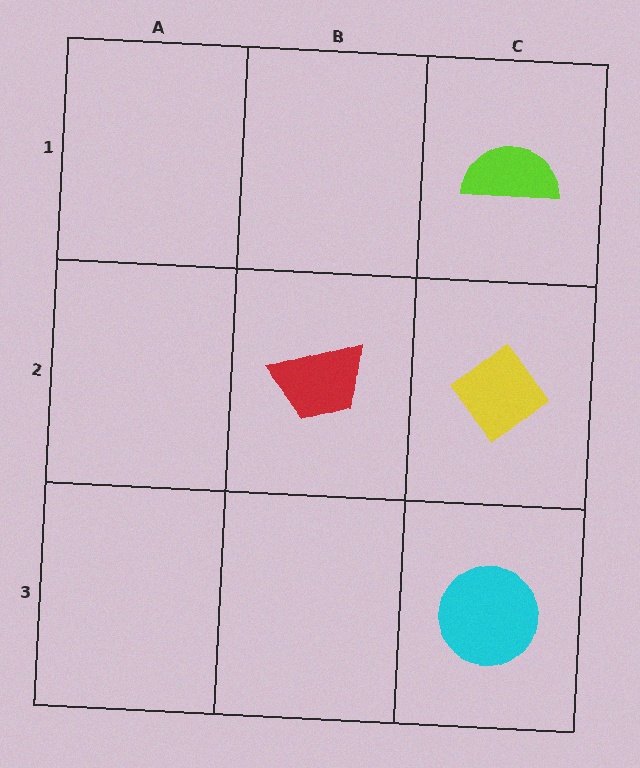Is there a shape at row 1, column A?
No, that cell is empty.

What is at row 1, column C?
A lime semicircle.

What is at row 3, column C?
A cyan circle.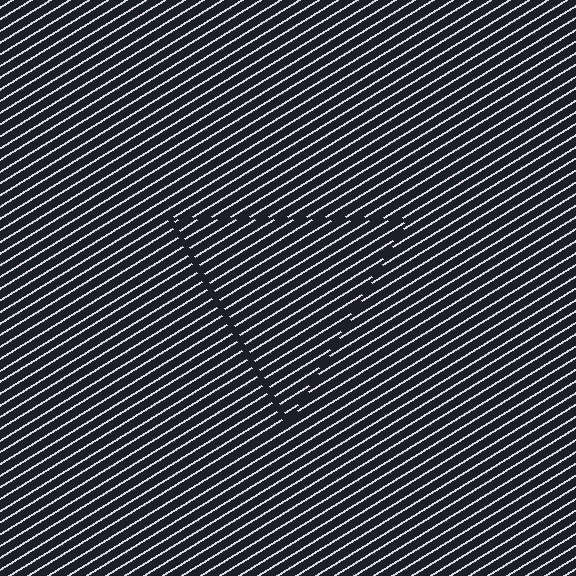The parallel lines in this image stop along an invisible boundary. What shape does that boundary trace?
An illusory triangle. The interior of the shape contains the same grating, shifted by half a period — the contour is defined by the phase discontinuity where line-ends from the inner and outer gratings abut.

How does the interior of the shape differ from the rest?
The interior of the shape contains the same grating, shifted by half a period — the contour is defined by the phase discontinuity where line-ends from the inner and outer gratings abut.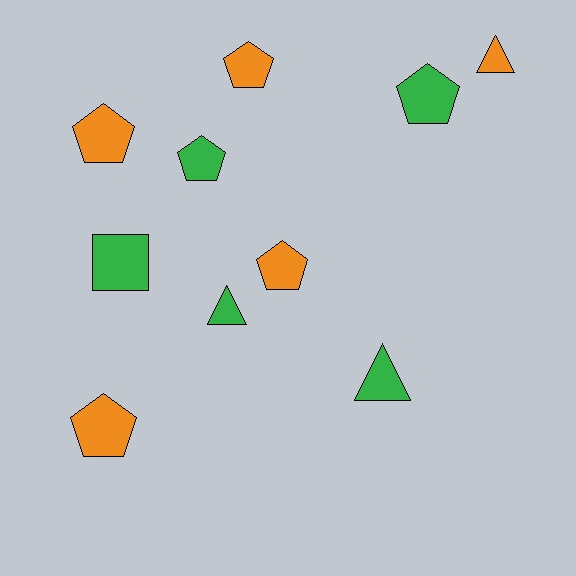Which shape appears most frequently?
Pentagon, with 6 objects.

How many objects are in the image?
There are 10 objects.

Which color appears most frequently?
Green, with 5 objects.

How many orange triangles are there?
There is 1 orange triangle.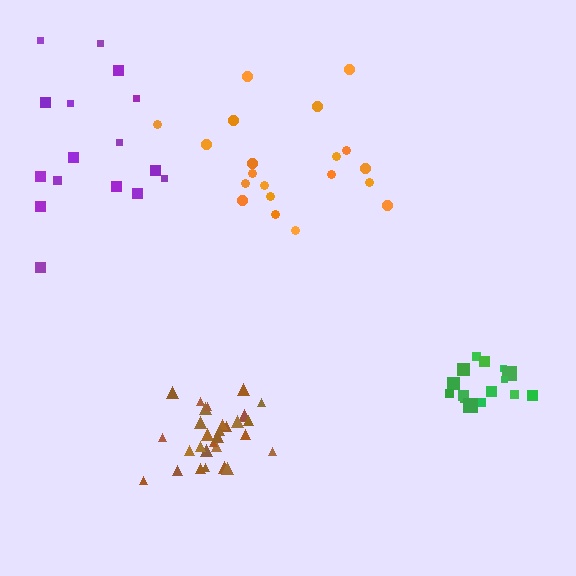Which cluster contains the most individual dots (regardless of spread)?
Brown (29).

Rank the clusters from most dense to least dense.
brown, green, orange, purple.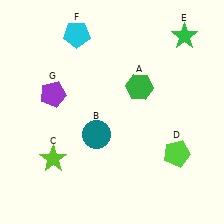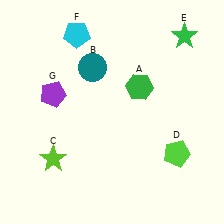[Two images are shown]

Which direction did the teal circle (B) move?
The teal circle (B) moved up.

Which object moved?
The teal circle (B) moved up.